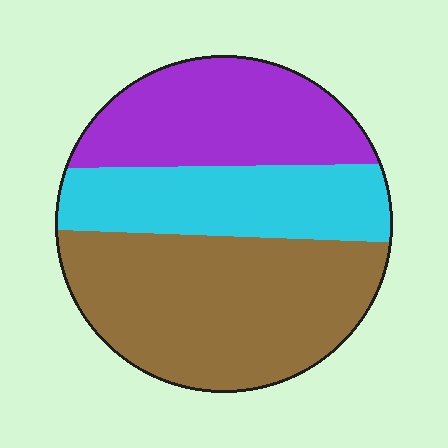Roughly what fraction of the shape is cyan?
Cyan takes up between a sixth and a third of the shape.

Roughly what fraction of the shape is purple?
Purple covers around 30% of the shape.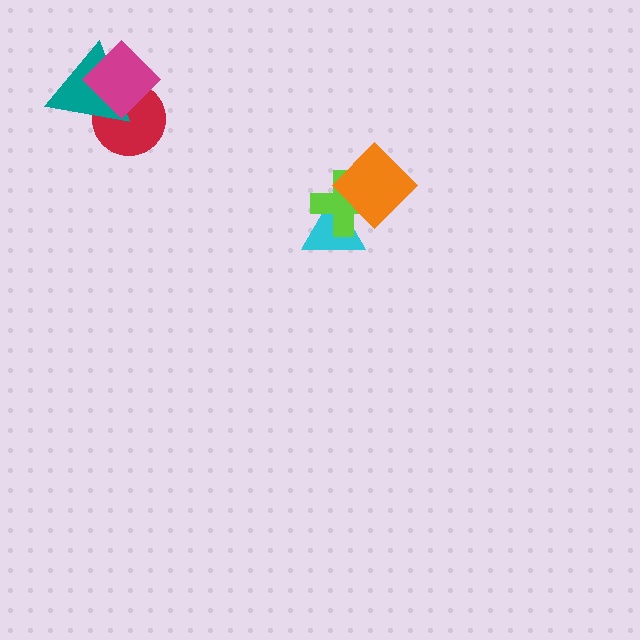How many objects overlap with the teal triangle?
2 objects overlap with the teal triangle.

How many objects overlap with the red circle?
2 objects overlap with the red circle.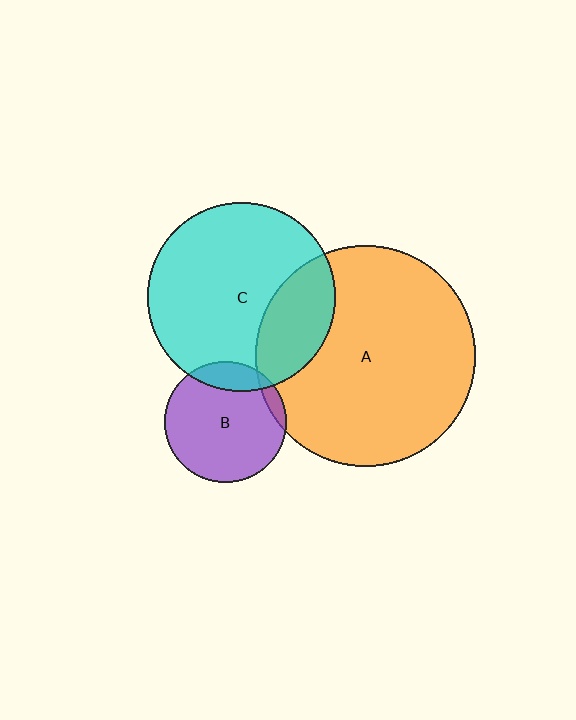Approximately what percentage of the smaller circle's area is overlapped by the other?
Approximately 15%.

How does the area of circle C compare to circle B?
Approximately 2.4 times.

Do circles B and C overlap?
Yes.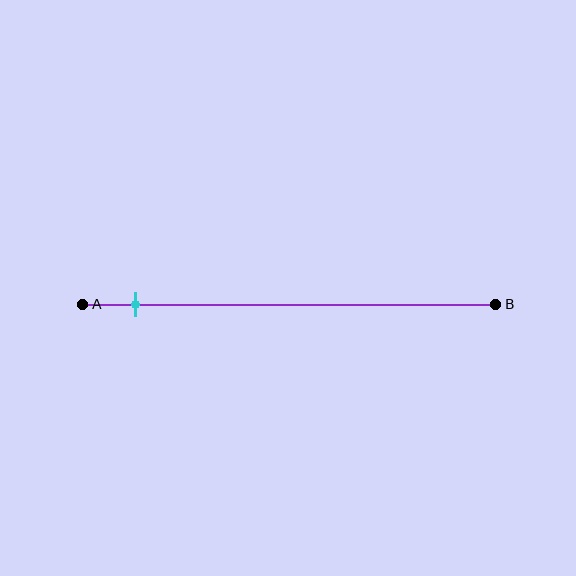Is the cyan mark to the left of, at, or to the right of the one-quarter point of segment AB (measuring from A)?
The cyan mark is to the left of the one-quarter point of segment AB.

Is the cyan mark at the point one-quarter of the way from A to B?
No, the mark is at about 15% from A, not at the 25% one-quarter point.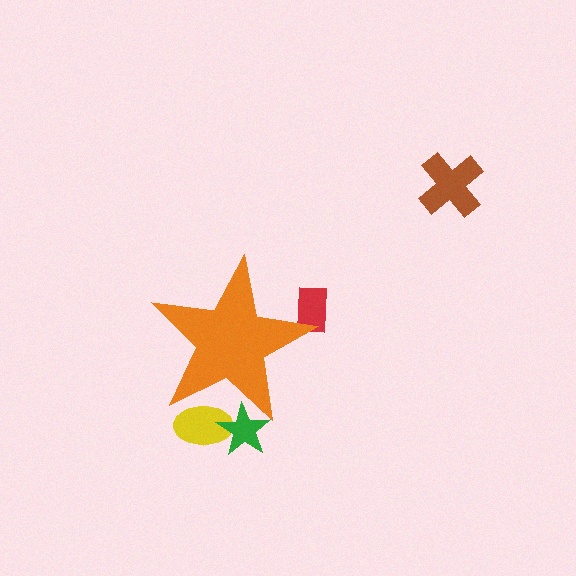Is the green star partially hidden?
Yes, the green star is partially hidden behind the orange star.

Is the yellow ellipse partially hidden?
Yes, the yellow ellipse is partially hidden behind the orange star.